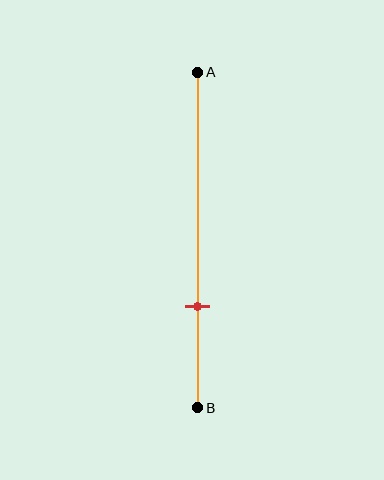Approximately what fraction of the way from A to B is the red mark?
The red mark is approximately 70% of the way from A to B.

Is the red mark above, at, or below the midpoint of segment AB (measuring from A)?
The red mark is below the midpoint of segment AB.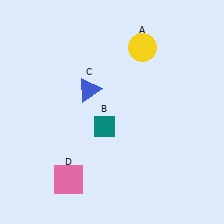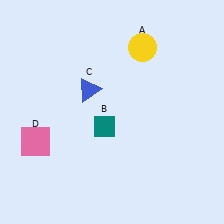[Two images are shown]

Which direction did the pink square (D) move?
The pink square (D) moved up.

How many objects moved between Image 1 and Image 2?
1 object moved between the two images.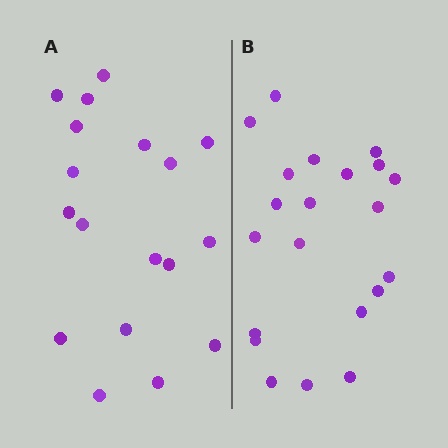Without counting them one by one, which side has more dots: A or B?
Region B (the right region) has more dots.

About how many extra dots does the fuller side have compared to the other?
Region B has just a few more — roughly 2 or 3 more dots than region A.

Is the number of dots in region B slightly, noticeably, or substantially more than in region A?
Region B has only slightly more — the two regions are fairly close. The ratio is roughly 1.2 to 1.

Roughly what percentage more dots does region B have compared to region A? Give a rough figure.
About 15% more.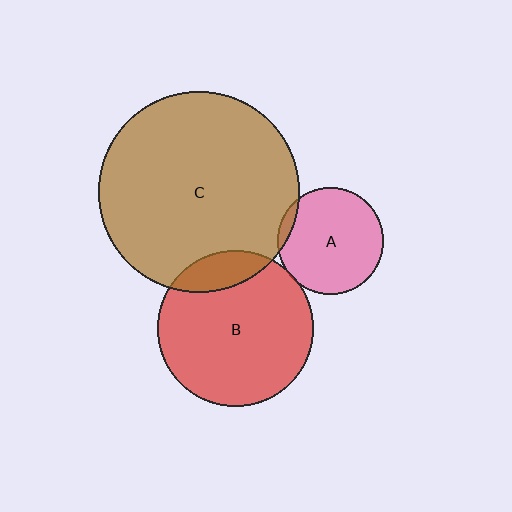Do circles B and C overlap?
Yes.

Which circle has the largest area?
Circle C (brown).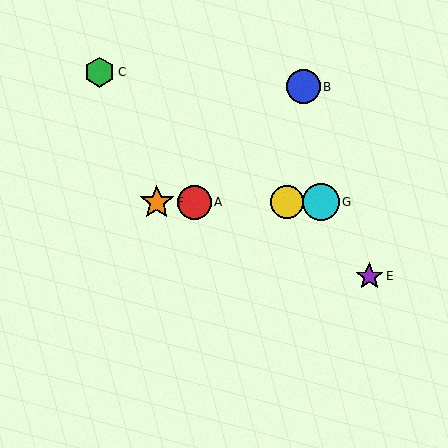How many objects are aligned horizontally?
4 objects (A, D, F, G) are aligned horizontally.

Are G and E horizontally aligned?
No, G is at y≈202 and E is at y≈276.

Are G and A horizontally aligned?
Yes, both are at y≈202.